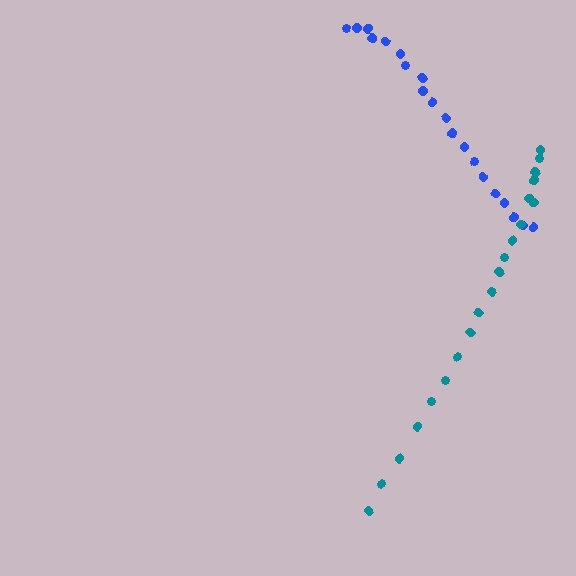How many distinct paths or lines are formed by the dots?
There are 2 distinct paths.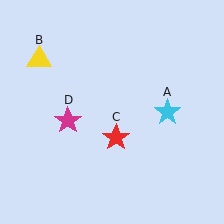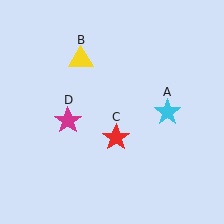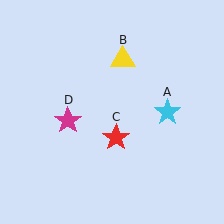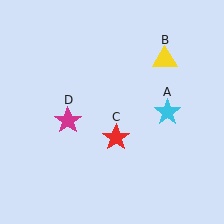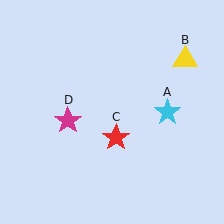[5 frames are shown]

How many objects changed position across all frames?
1 object changed position: yellow triangle (object B).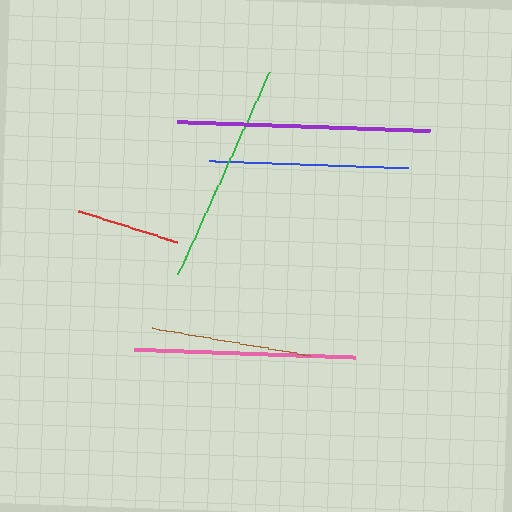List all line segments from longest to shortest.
From longest to shortest: purple, pink, green, blue, brown, red.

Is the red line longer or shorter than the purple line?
The purple line is longer than the red line.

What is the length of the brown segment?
The brown segment is approximately 161 pixels long.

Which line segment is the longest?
The purple line is the longest at approximately 253 pixels.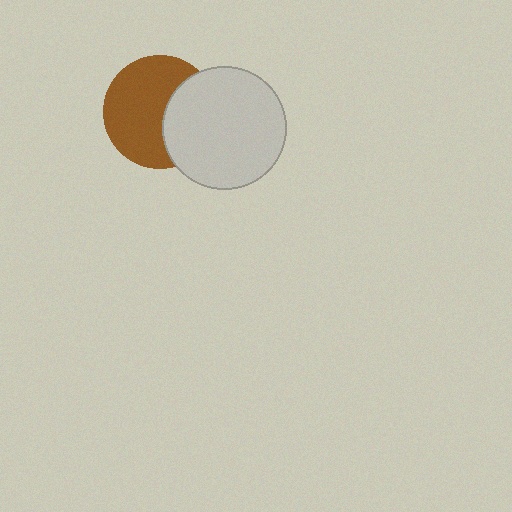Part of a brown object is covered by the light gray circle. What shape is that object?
It is a circle.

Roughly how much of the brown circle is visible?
About half of it is visible (roughly 64%).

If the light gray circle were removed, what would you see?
You would see the complete brown circle.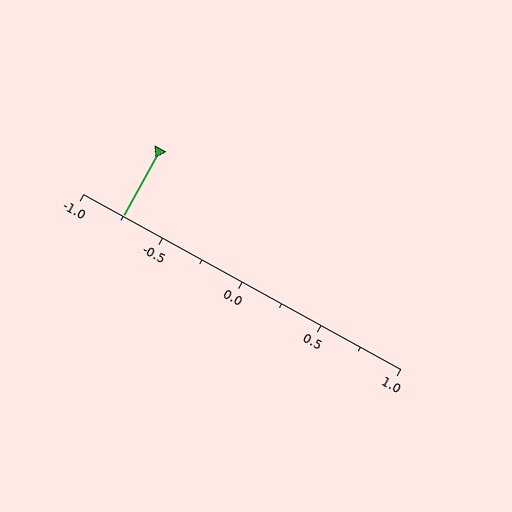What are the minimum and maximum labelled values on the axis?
The axis runs from -1.0 to 1.0.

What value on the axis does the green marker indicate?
The marker indicates approximately -0.75.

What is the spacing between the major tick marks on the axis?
The major ticks are spaced 0.5 apart.